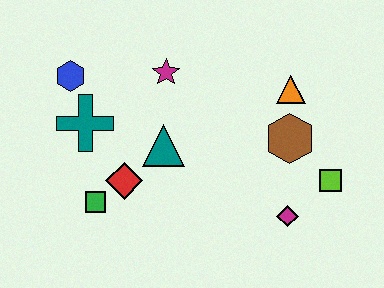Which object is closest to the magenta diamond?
The lime square is closest to the magenta diamond.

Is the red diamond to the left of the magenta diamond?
Yes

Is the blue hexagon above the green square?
Yes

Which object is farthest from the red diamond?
The lime square is farthest from the red diamond.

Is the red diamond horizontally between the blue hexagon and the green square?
No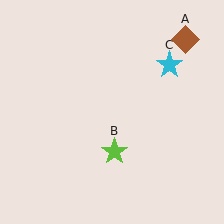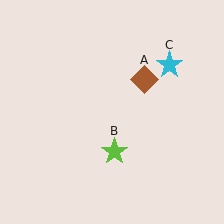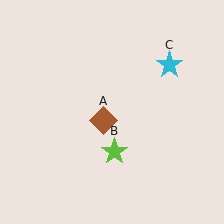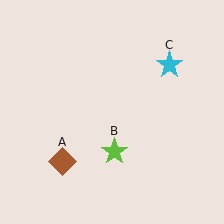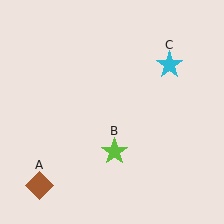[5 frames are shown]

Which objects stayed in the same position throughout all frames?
Lime star (object B) and cyan star (object C) remained stationary.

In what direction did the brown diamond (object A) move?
The brown diamond (object A) moved down and to the left.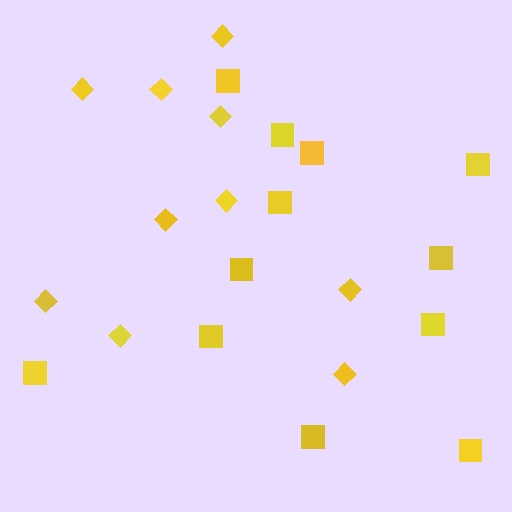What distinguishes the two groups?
There are 2 groups: one group of squares (12) and one group of diamonds (10).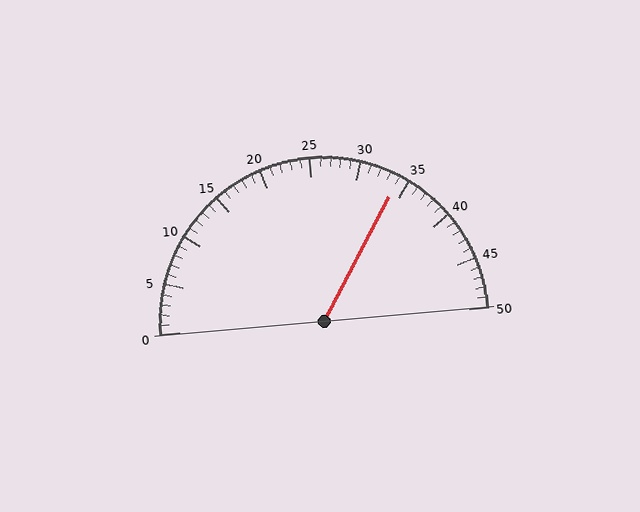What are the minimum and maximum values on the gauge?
The gauge ranges from 0 to 50.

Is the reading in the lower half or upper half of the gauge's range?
The reading is in the upper half of the range (0 to 50).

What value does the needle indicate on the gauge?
The needle indicates approximately 34.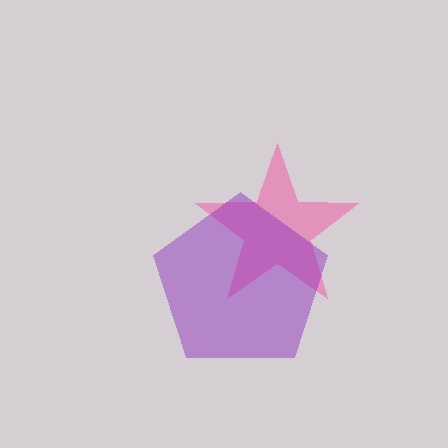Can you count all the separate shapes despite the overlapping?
Yes, there are 2 separate shapes.